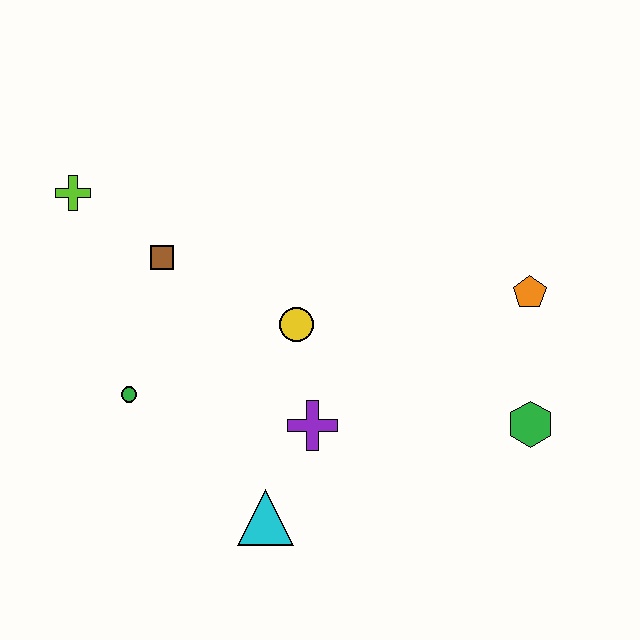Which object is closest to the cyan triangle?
The purple cross is closest to the cyan triangle.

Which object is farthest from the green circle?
The orange pentagon is farthest from the green circle.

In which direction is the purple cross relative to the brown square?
The purple cross is below the brown square.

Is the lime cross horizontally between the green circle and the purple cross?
No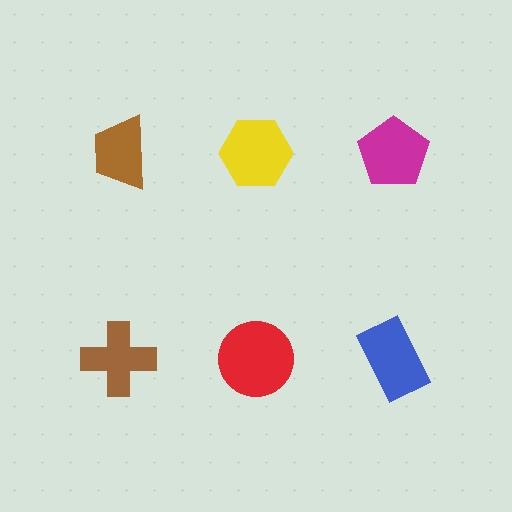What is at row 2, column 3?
A blue rectangle.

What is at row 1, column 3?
A magenta pentagon.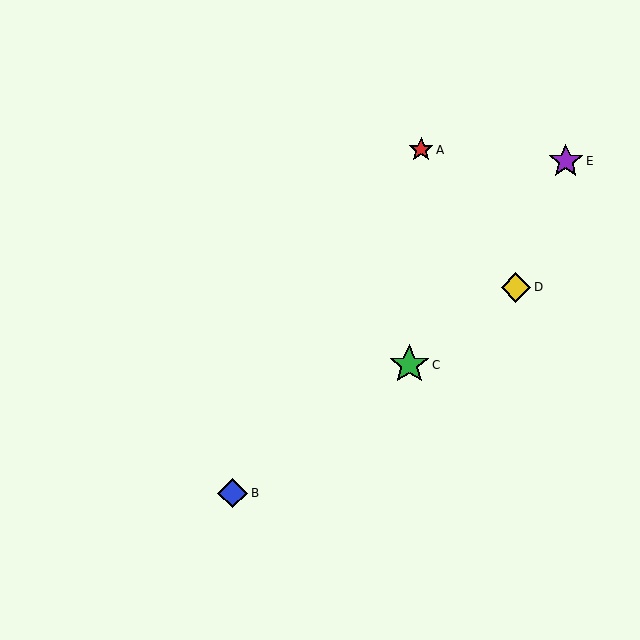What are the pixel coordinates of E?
Object E is at (566, 161).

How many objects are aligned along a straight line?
3 objects (B, C, D) are aligned along a straight line.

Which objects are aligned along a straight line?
Objects B, C, D are aligned along a straight line.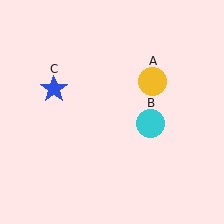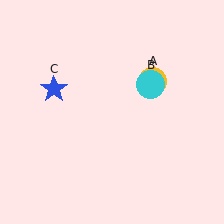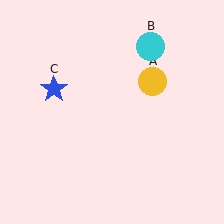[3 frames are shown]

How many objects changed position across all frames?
1 object changed position: cyan circle (object B).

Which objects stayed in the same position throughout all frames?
Yellow circle (object A) and blue star (object C) remained stationary.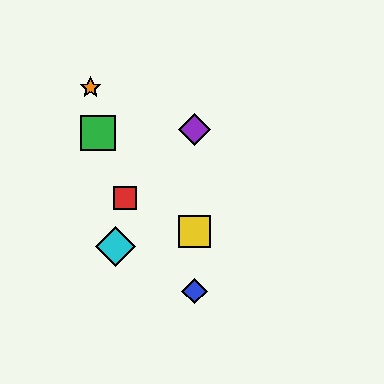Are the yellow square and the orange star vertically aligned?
No, the yellow square is at x≈195 and the orange star is at x≈90.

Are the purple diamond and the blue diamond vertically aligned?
Yes, both are at x≈195.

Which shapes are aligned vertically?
The blue diamond, the yellow square, the purple diamond are aligned vertically.